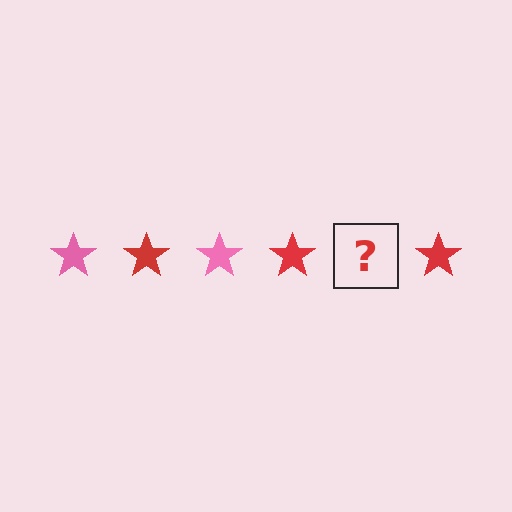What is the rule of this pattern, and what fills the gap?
The rule is that the pattern cycles through pink, red stars. The gap should be filled with a pink star.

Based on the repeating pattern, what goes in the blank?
The blank should be a pink star.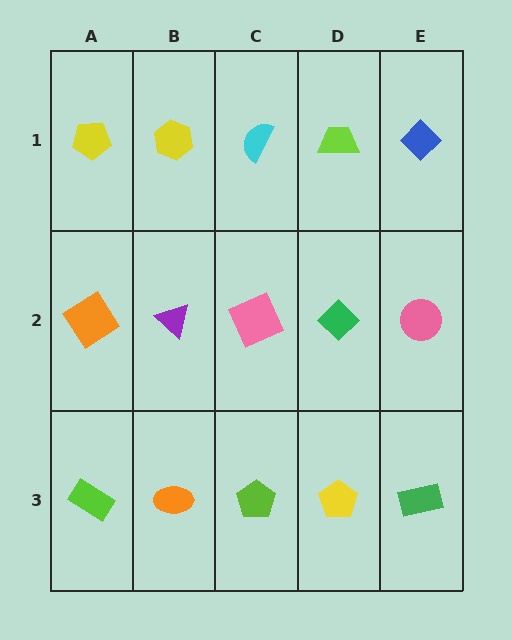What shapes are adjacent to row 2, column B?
A yellow hexagon (row 1, column B), an orange ellipse (row 3, column B), an orange diamond (row 2, column A), a pink square (row 2, column C).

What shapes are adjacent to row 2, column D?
A lime trapezoid (row 1, column D), a yellow pentagon (row 3, column D), a pink square (row 2, column C), a pink circle (row 2, column E).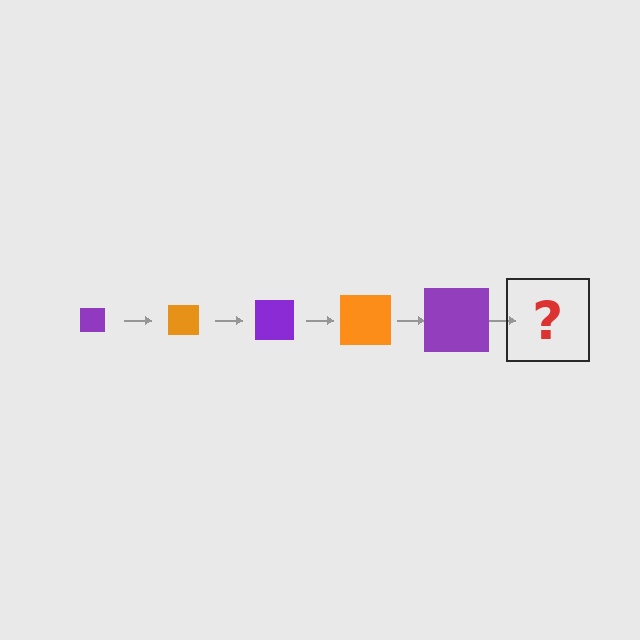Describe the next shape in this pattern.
It should be an orange square, larger than the previous one.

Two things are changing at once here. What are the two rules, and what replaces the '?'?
The two rules are that the square grows larger each step and the color cycles through purple and orange. The '?' should be an orange square, larger than the previous one.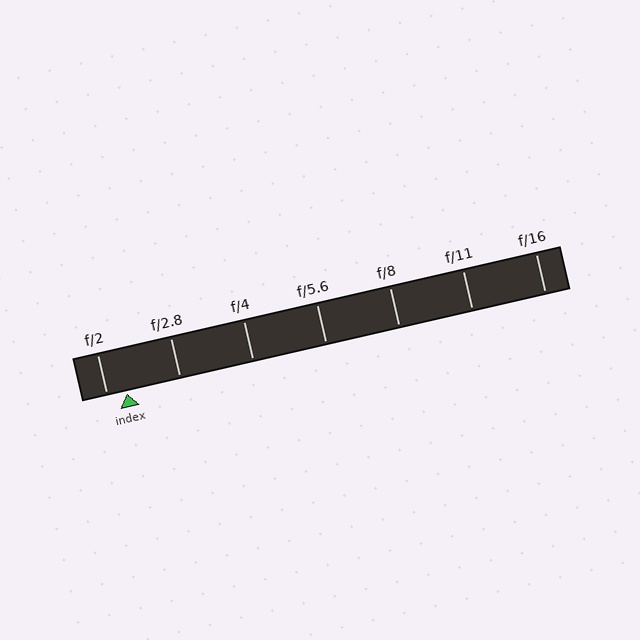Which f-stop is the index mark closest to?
The index mark is closest to f/2.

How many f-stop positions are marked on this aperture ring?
There are 7 f-stop positions marked.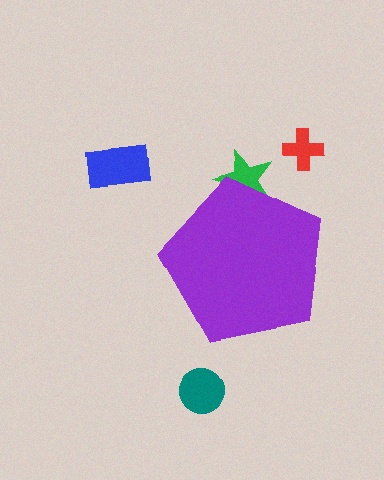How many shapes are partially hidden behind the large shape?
1 shape is partially hidden.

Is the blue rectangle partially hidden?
No, the blue rectangle is fully visible.